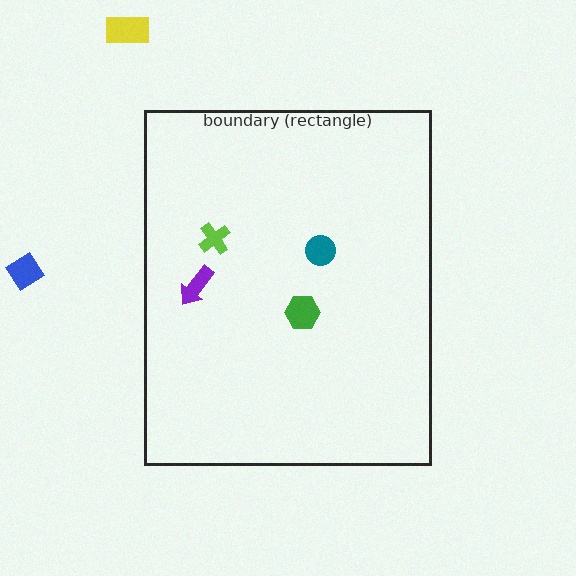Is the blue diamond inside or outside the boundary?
Outside.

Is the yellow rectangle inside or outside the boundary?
Outside.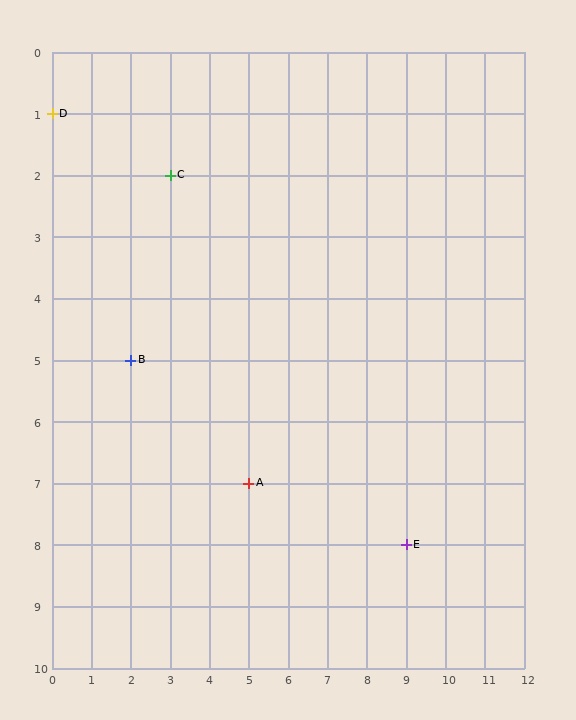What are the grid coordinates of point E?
Point E is at grid coordinates (9, 8).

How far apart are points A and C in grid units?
Points A and C are 2 columns and 5 rows apart (about 5.4 grid units diagonally).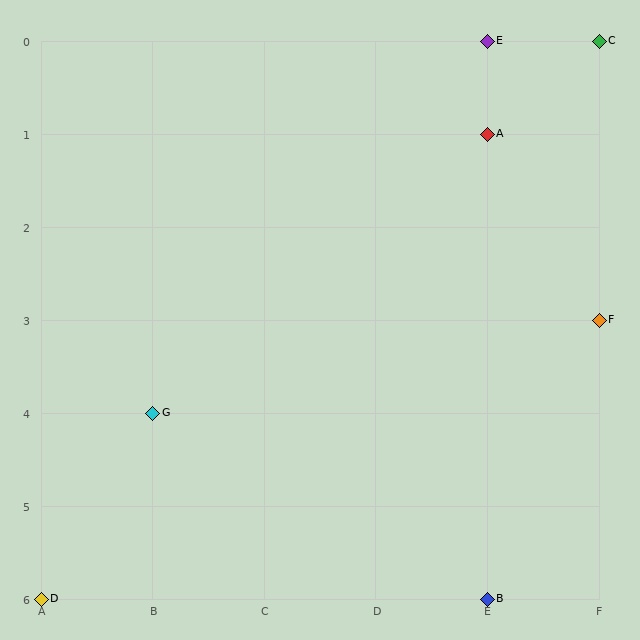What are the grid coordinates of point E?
Point E is at grid coordinates (E, 0).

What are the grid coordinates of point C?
Point C is at grid coordinates (F, 0).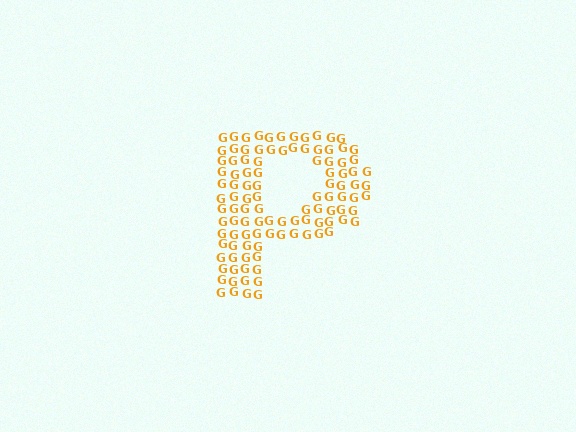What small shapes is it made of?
It is made of small letter G's.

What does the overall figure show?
The overall figure shows the letter P.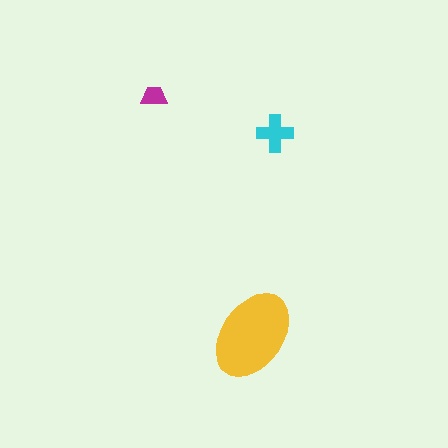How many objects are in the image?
There are 3 objects in the image.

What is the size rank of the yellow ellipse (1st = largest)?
1st.